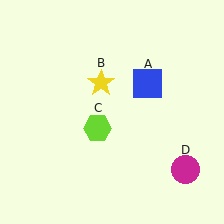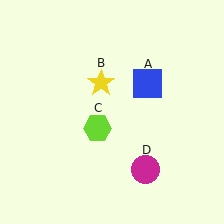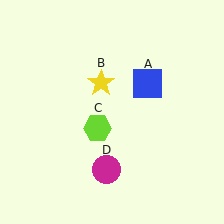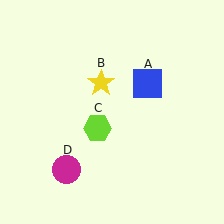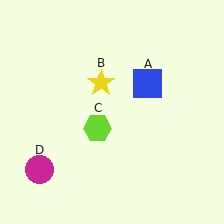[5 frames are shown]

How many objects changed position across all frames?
1 object changed position: magenta circle (object D).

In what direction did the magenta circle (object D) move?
The magenta circle (object D) moved left.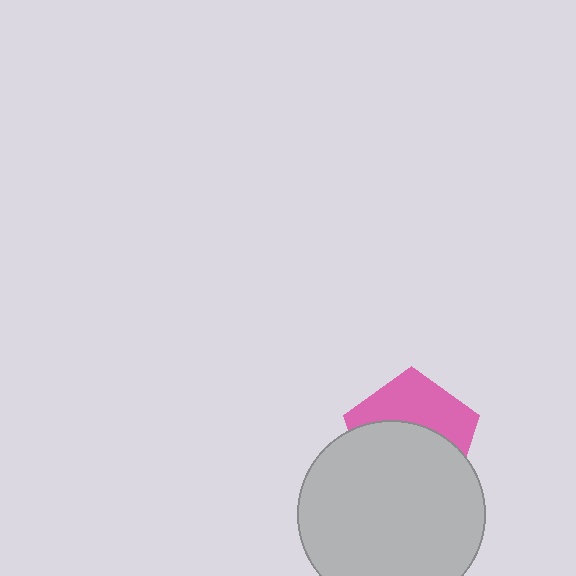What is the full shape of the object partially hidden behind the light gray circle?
The partially hidden object is a pink pentagon.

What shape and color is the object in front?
The object in front is a light gray circle.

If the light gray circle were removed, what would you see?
You would see the complete pink pentagon.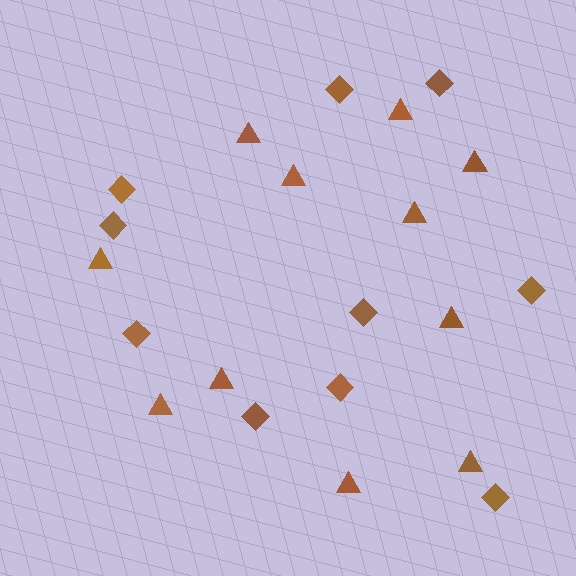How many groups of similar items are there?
There are 2 groups: one group of triangles (11) and one group of diamonds (10).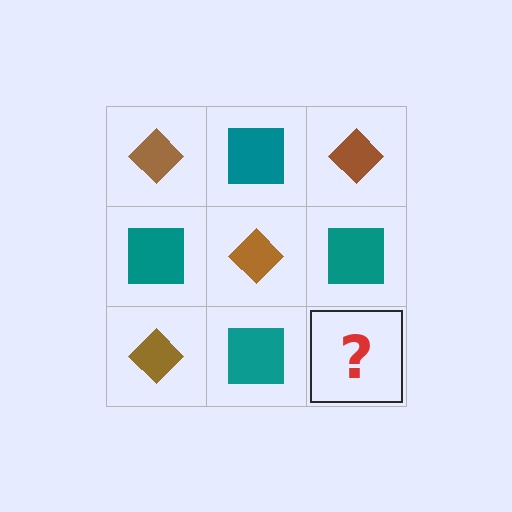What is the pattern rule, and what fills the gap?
The rule is that it alternates brown diamond and teal square in a checkerboard pattern. The gap should be filled with a brown diamond.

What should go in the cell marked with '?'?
The missing cell should contain a brown diamond.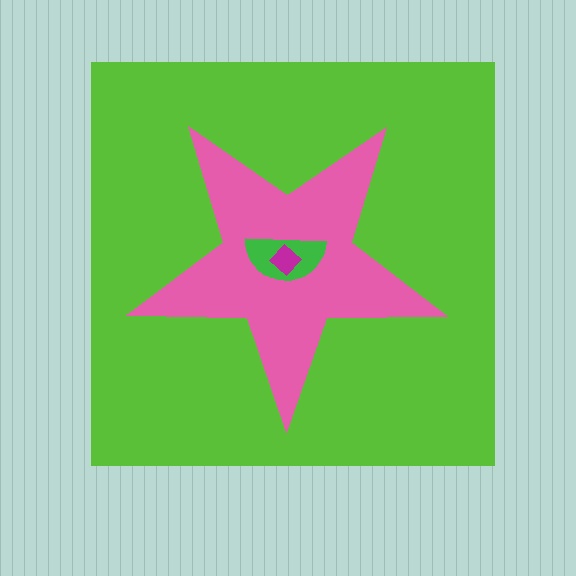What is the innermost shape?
The magenta diamond.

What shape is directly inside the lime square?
The pink star.